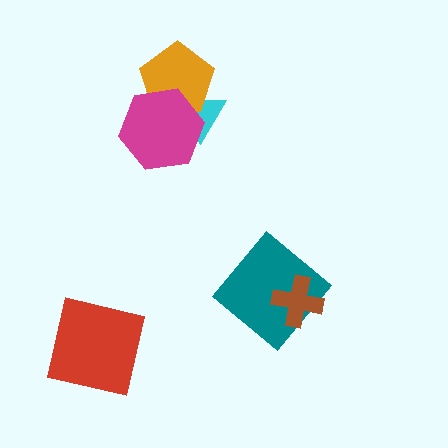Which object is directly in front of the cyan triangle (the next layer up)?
The orange pentagon is directly in front of the cyan triangle.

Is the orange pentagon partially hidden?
Yes, it is partially covered by another shape.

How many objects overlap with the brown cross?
1 object overlaps with the brown cross.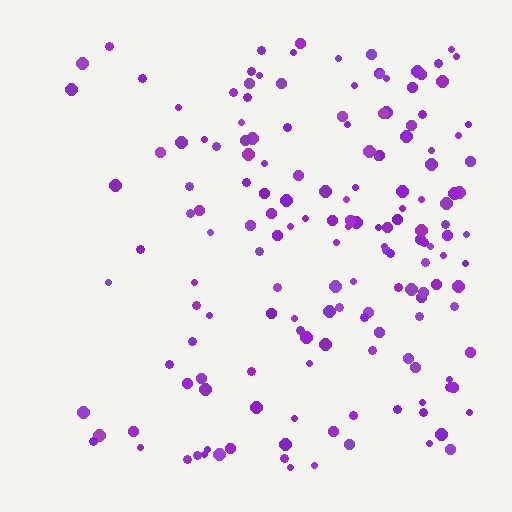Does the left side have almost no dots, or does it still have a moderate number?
Still a moderate number, just noticeably fewer than the right.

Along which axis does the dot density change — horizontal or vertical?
Horizontal.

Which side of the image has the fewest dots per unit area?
The left.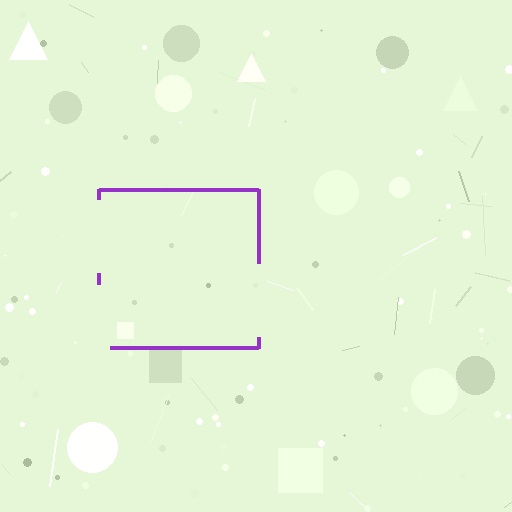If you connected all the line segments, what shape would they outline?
They would outline a square.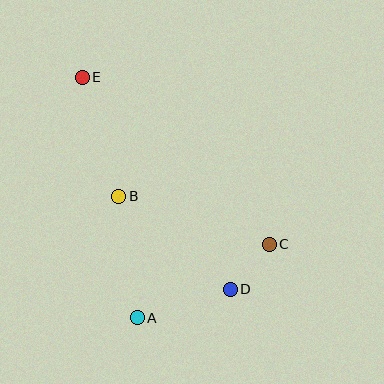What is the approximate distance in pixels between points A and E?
The distance between A and E is approximately 247 pixels.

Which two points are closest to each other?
Points C and D are closest to each other.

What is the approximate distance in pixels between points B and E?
The distance between B and E is approximately 124 pixels.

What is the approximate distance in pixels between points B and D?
The distance between B and D is approximately 145 pixels.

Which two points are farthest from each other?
Points D and E are farthest from each other.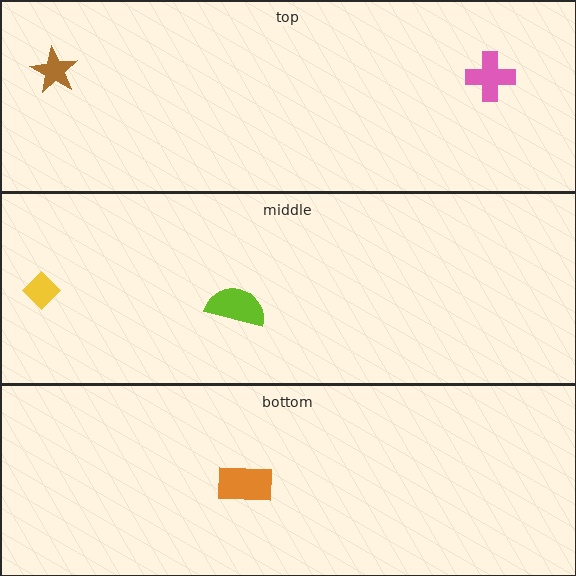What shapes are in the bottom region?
The orange rectangle.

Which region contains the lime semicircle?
The middle region.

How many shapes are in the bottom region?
1.